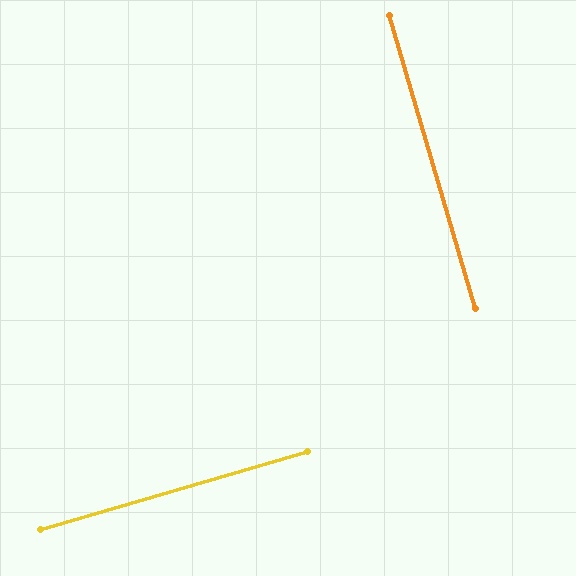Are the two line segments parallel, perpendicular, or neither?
Perpendicular — they meet at approximately 90°.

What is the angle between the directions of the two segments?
Approximately 90 degrees.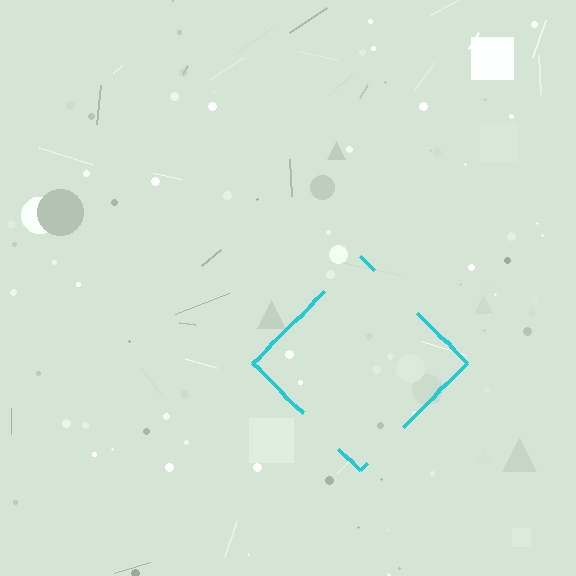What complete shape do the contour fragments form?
The contour fragments form a diamond.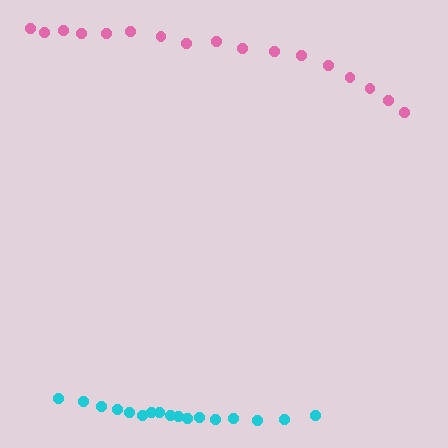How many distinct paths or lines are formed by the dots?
There are 2 distinct paths.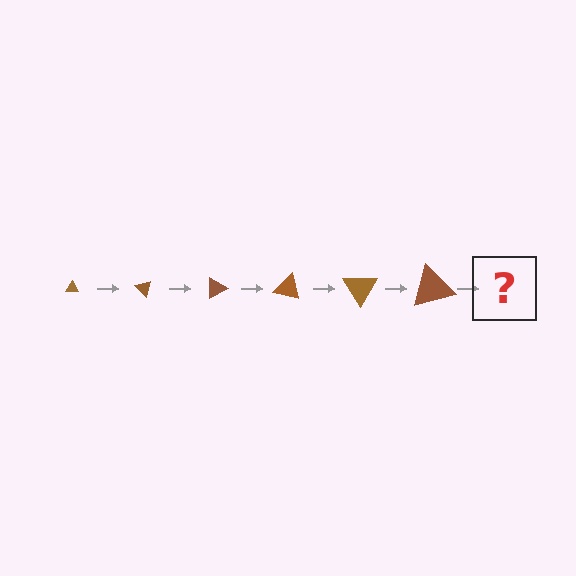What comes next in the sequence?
The next element should be a triangle, larger than the previous one and rotated 270 degrees from the start.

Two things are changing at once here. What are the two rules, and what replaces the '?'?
The two rules are that the triangle grows larger each step and it rotates 45 degrees each step. The '?' should be a triangle, larger than the previous one and rotated 270 degrees from the start.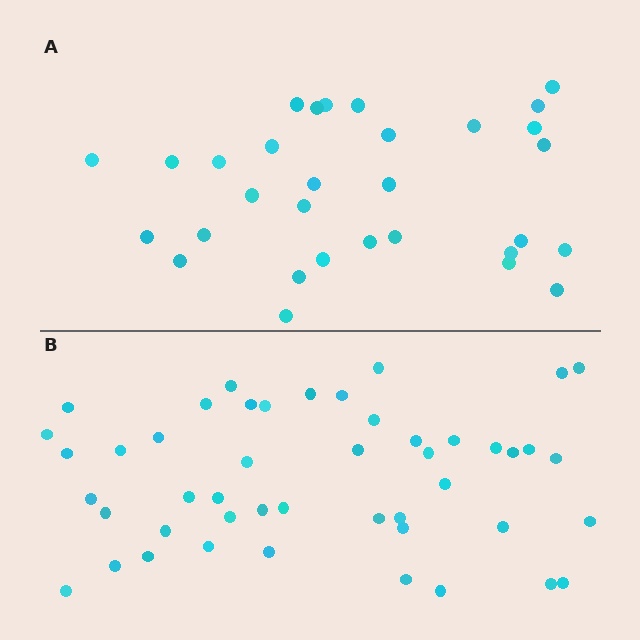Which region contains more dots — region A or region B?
Region B (the bottom region) has more dots.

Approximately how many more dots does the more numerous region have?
Region B has approximately 15 more dots than region A.